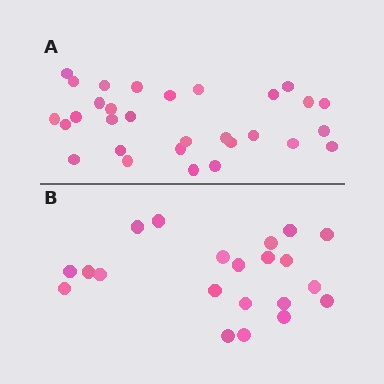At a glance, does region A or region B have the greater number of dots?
Region A (the top region) has more dots.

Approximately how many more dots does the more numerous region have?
Region A has roughly 8 or so more dots than region B.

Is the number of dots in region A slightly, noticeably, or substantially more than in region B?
Region A has noticeably more, but not dramatically so. The ratio is roughly 1.4 to 1.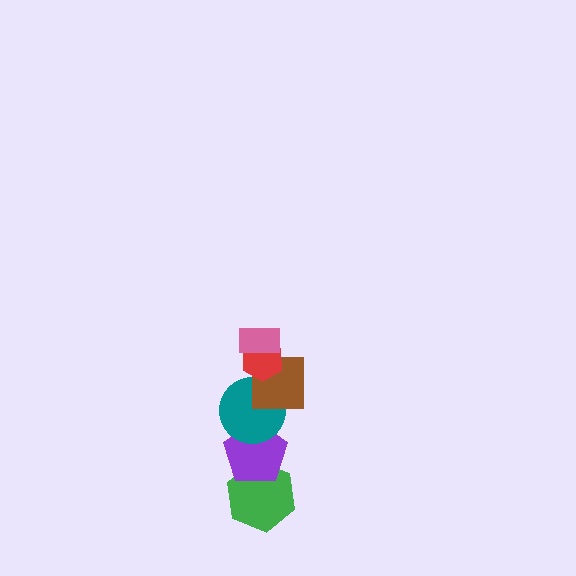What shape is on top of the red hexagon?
The pink rectangle is on top of the red hexagon.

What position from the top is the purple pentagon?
The purple pentagon is 5th from the top.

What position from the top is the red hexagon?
The red hexagon is 2nd from the top.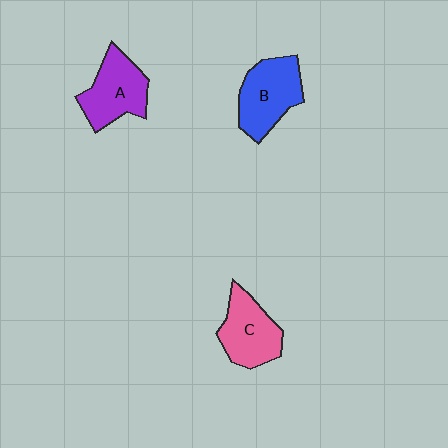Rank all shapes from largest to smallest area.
From largest to smallest: B (blue), A (purple), C (pink).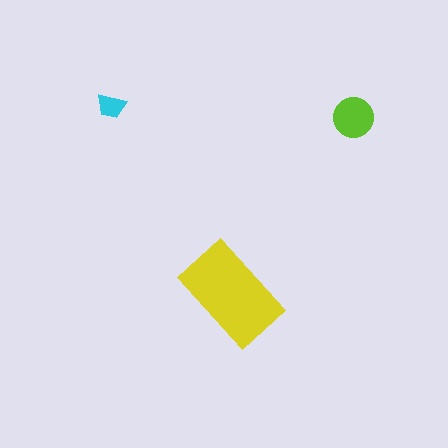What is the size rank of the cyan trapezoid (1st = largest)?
3rd.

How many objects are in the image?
There are 3 objects in the image.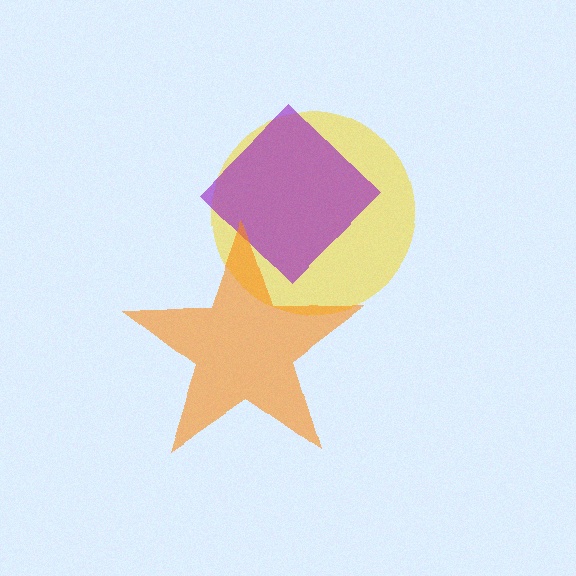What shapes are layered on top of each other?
The layered shapes are: a yellow circle, a purple diamond, an orange star.